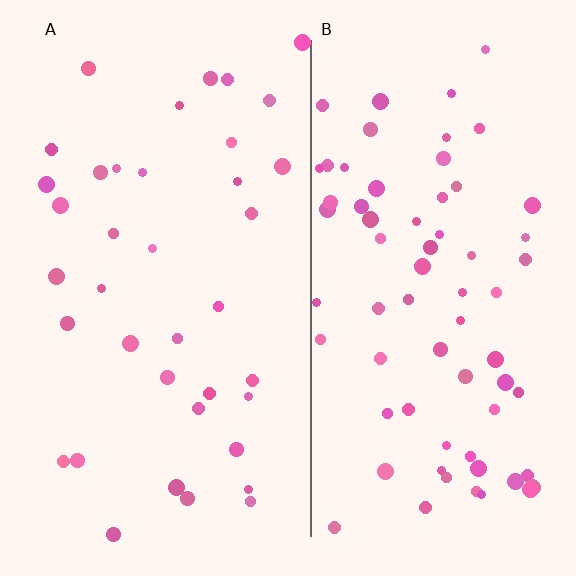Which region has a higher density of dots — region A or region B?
B (the right).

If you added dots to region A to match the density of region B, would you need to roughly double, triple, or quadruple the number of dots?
Approximately double.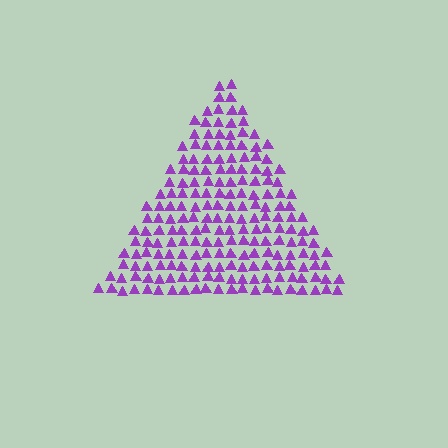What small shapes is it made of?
It is made of small triangles.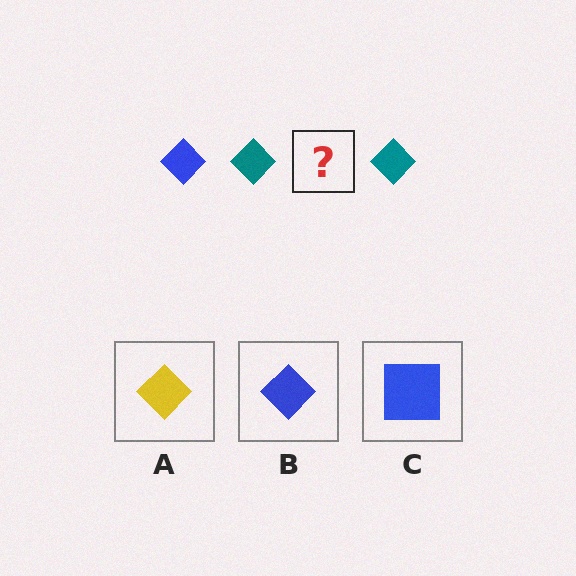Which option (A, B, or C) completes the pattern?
B.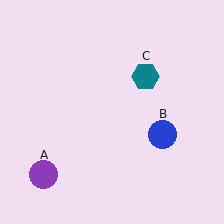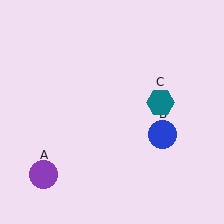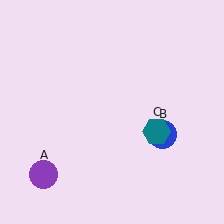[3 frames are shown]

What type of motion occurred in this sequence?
The teal hexagon (object C) rotated clockwise around the center of the scene.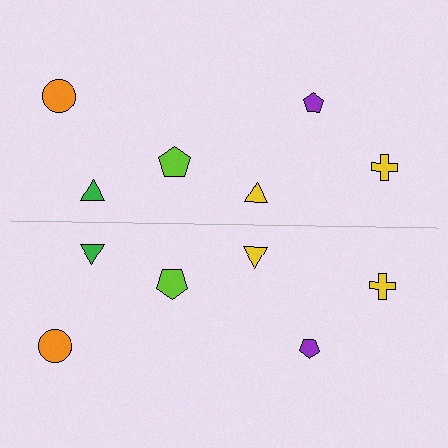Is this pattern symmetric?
Yes, this pattern has bilateral (reflection) symmetry.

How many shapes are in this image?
There are 12 shapes in this image.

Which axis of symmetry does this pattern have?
The pattern has a horizontal axis of symmetry running through the center of the image.